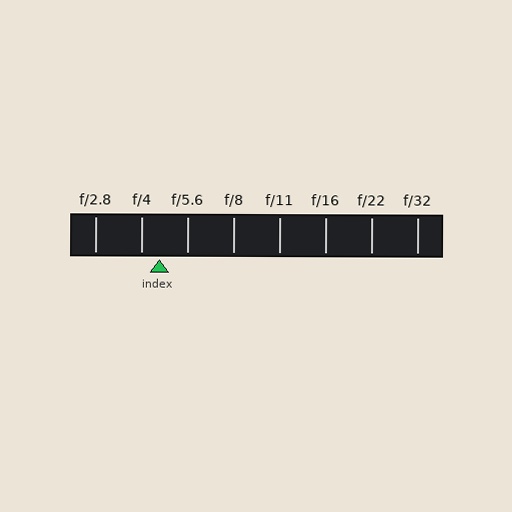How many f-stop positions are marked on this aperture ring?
There are 8 f-stop positions marked.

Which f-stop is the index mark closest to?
The index mark is closest to f/4.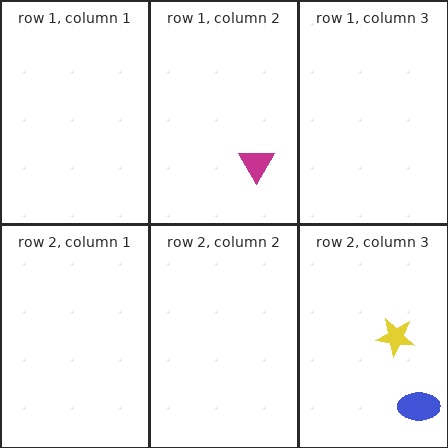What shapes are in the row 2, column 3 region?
The yellow star, the blue ellipse.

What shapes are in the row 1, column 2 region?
The magenta triangle.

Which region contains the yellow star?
The row 2, column 3 region.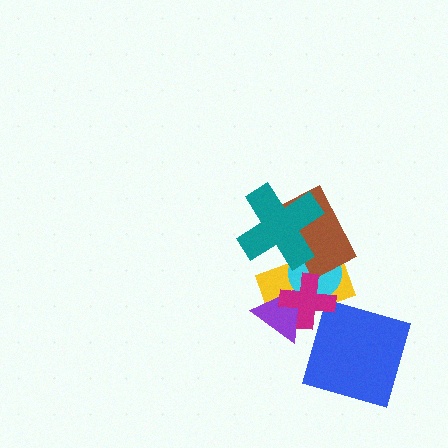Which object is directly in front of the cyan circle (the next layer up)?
The brown rectangle is directly in front of the cyan circle.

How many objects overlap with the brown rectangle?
3 objects overlap with the brown rectangle.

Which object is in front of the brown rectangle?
The teal cross is in front of the brown rectangle.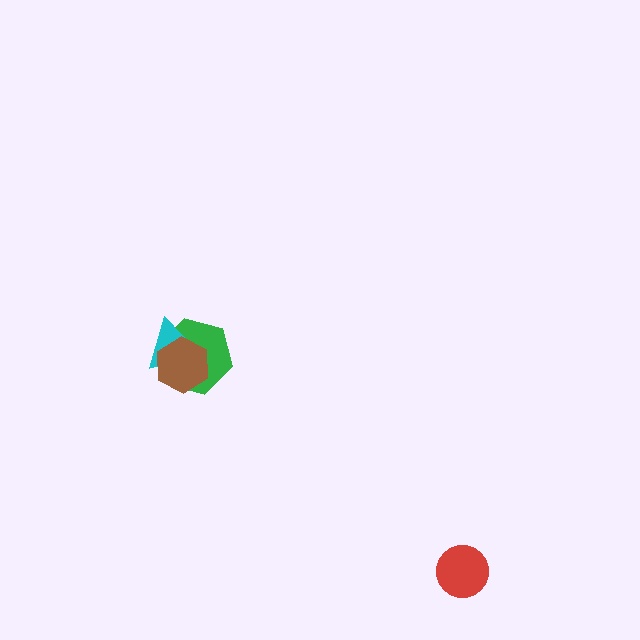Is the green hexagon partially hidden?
Yes, it is partially covered by another shape.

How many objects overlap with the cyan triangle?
2 objects overlap with the cyan triangle.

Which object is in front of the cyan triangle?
The brown hexagon is in front of the cyan triangle.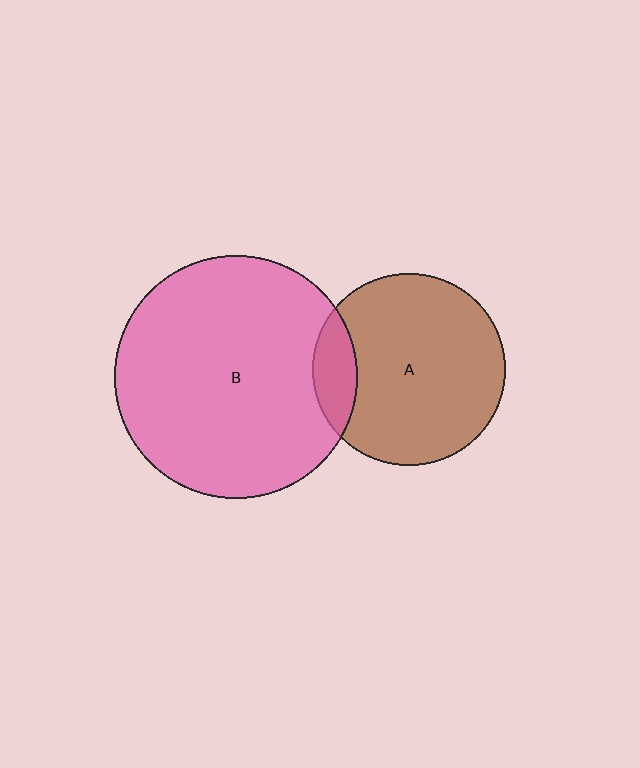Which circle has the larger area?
Circle B (pink).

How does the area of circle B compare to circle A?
Approximately 1.6 times.